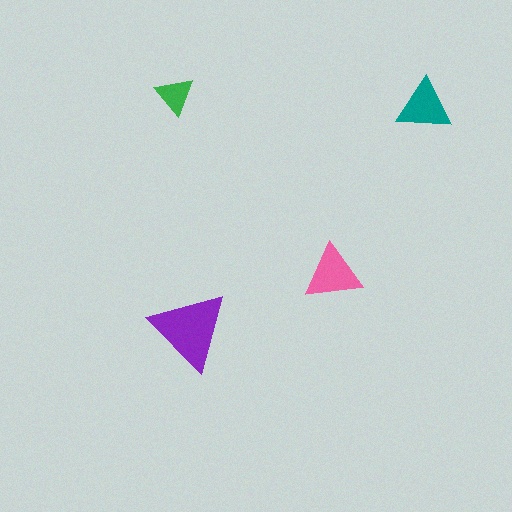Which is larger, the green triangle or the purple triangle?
The purple one.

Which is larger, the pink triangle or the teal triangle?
The pink one.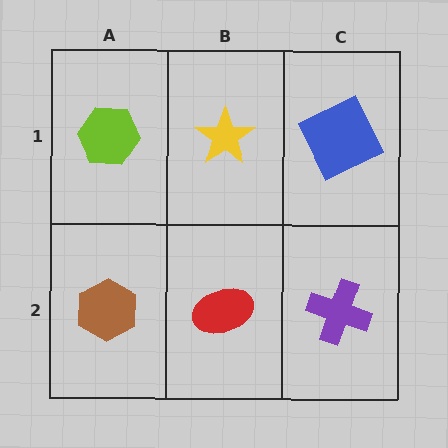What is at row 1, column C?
A blue square.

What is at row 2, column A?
A brown hexagon.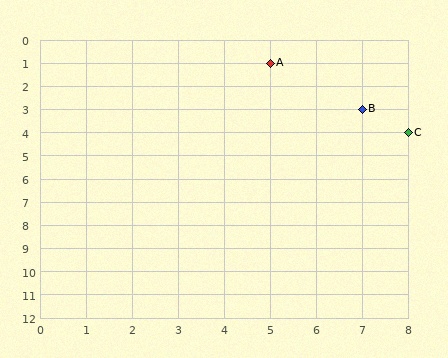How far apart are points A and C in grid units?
Points A and C are 3 columns and 3 rows apart (about 4.2 grid units diagonally).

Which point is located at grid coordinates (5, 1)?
Point A is at (5, 1).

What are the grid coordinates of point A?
Point A is at grid coordinates (5, 1).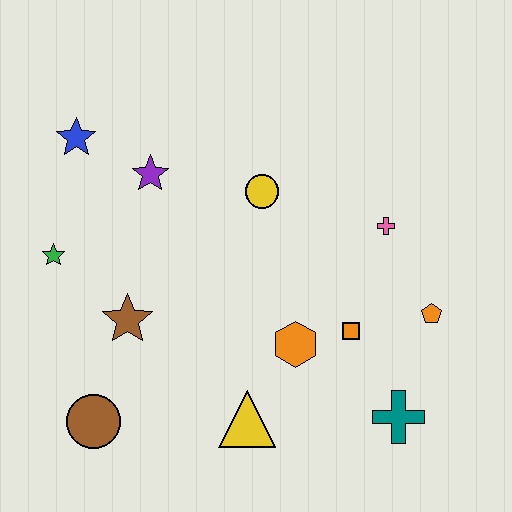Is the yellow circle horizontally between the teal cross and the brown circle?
Yes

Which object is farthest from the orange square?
The blue star is farthest from the orange square.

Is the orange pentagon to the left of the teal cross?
No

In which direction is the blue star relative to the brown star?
The blue star is above the brown star.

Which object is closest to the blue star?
The purple star is closest to the blue star.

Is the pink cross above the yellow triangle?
Yes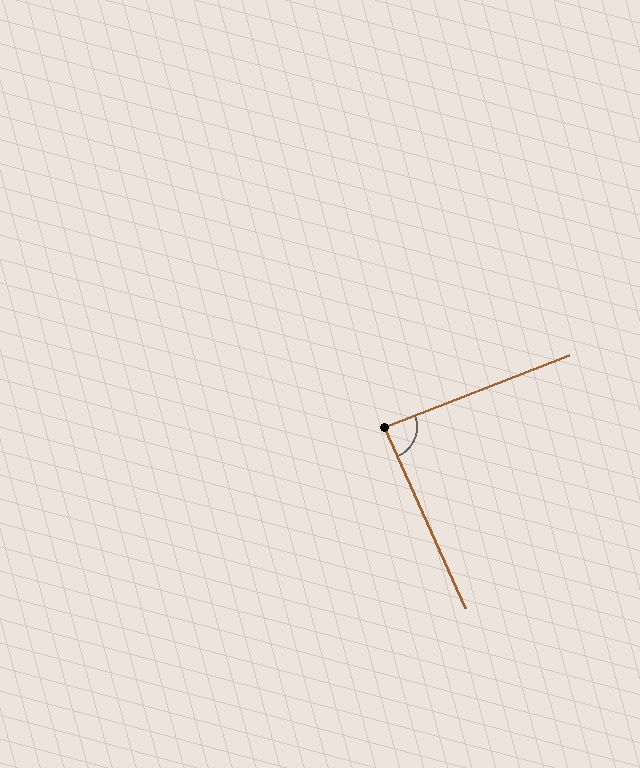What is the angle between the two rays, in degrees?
Approximately 87 degrees.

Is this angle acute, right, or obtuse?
It is approximately a right angle.